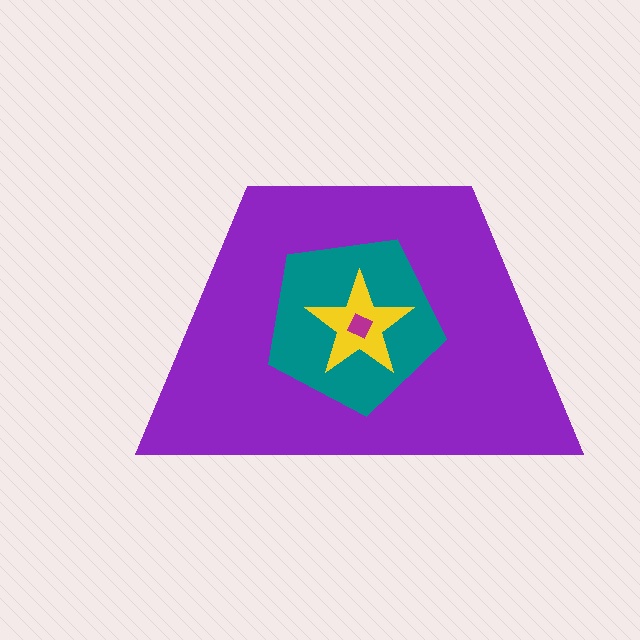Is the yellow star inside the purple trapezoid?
Yes.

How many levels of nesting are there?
4.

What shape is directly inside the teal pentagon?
The yellow star.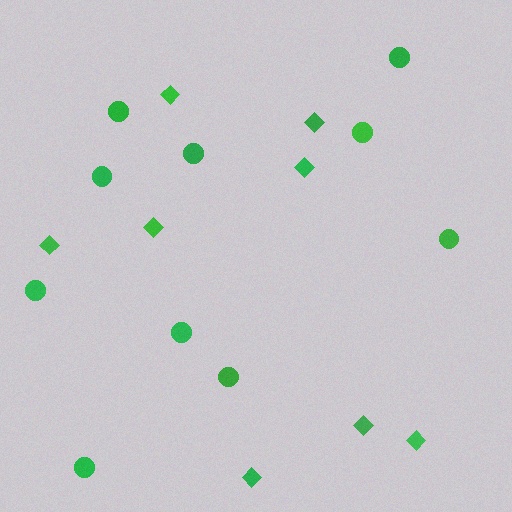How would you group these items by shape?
There are 2 groups: one group of circles (10) and one group of diamonds (8).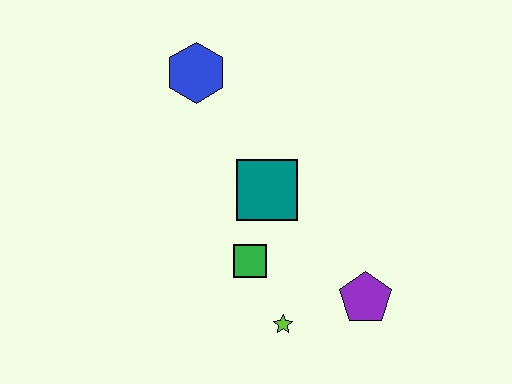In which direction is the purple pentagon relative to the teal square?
The purple pentagon is below the teal square.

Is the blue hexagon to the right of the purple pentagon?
No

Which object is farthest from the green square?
The blue hexagon is farthest from the green square.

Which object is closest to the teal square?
The green square is closest to the teal square.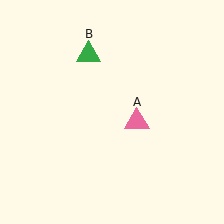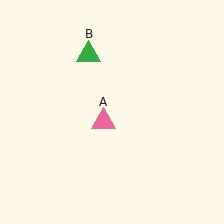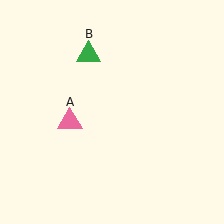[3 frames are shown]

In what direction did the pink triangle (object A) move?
The pink triangle (object A) moved left.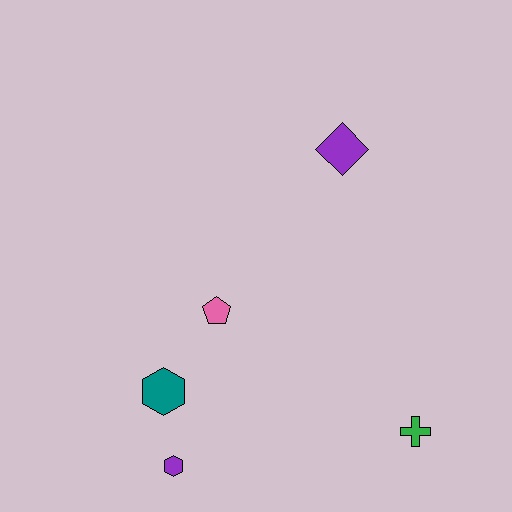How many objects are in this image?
There are 5 objects.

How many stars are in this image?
There are no stars.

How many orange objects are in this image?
There are no orange objects.